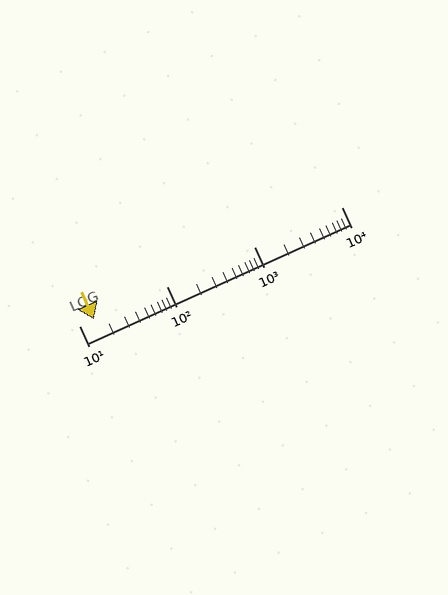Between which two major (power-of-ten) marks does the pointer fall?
The pointer is between 10 and 100.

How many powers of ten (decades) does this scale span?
The scale spans 3 decades, from 10 to 10000.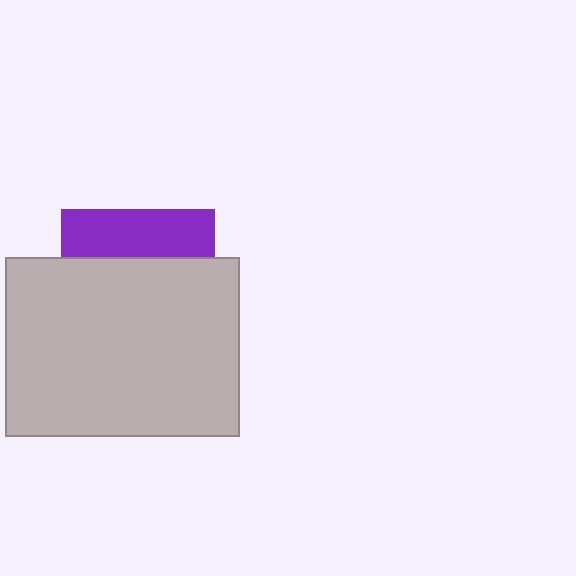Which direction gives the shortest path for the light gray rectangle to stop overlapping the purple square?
Moving down gives the shortest separation.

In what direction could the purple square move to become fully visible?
The purple square could move up. That would shift it out from behind the light gray rectangle entirely.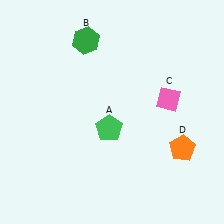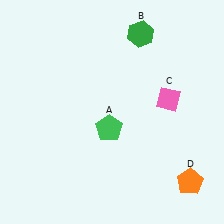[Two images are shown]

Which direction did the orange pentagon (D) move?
The orange pentagon (D) moved down.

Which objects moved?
The objects that moved are: the green hexagon (B), the orange pentagon (D).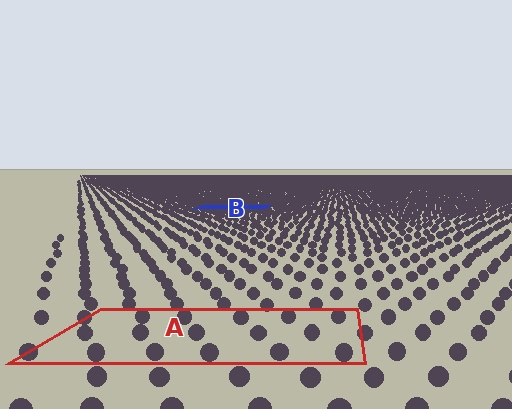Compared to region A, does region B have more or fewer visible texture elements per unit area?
Region B has more texture elements per unit area — they are packed more densely because it is farther away.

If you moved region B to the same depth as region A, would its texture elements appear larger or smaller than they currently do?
They would appear larger. At a closer depth, the same texture elements are projected at a bigger on-screen size.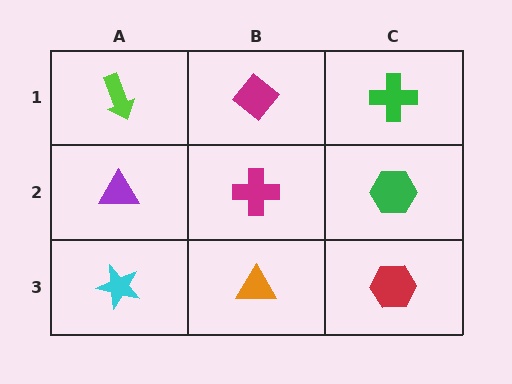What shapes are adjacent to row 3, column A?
A purple triangle (row 2, column A), an orange triangle (row 3, column B).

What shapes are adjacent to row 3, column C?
A green hexagon (row 2, column C), an orange triangle (row 3, column B).